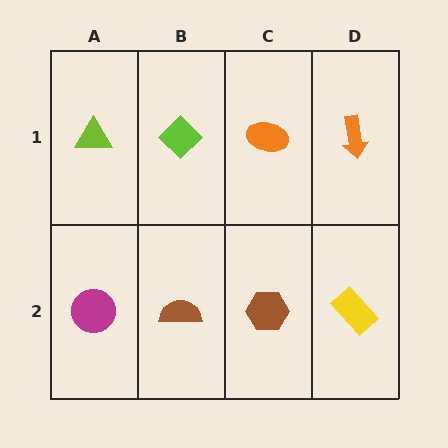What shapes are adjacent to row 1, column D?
A yellow rectangle (row 2, column D), an orange ellipse (row 1, column C).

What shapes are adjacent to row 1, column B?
A brown semicircle (row 2, column B), a lime triangle (row 1, column A), an orange ellipse (row 1, column C).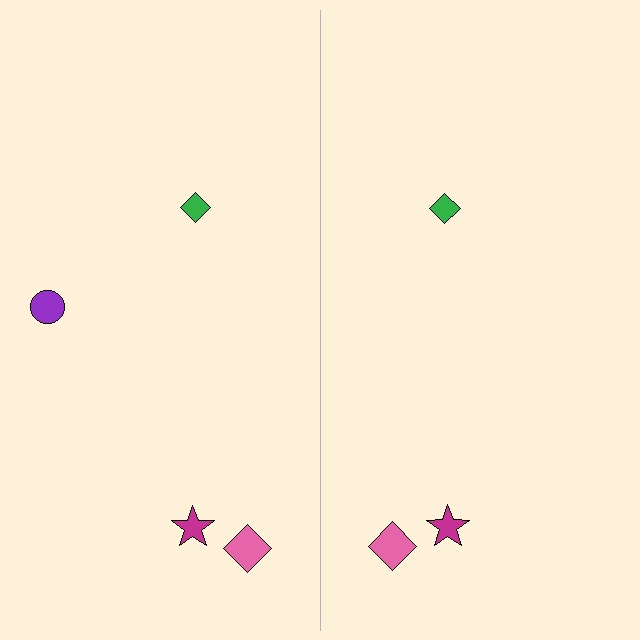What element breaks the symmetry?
A purple circle is missing from the right side.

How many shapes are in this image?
There are 7 shapes in this image.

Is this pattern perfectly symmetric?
No, the pattern is not perfectly symmetric. A purple circle is missing from the right side.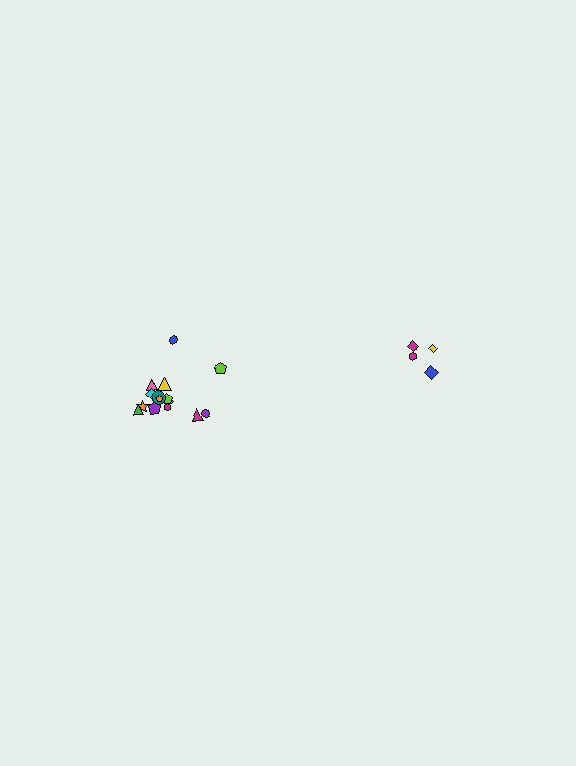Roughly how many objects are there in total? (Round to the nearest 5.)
Roughly 20 objects in total.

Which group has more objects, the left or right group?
The left group.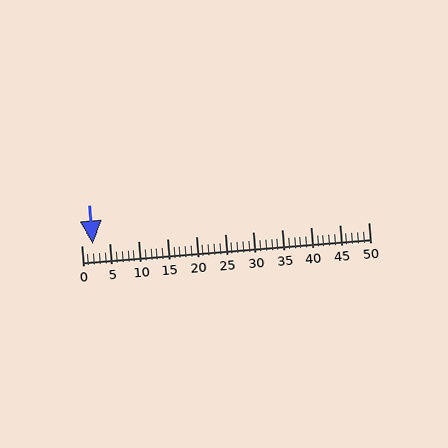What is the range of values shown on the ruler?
The ruler shows values from 0 to 50.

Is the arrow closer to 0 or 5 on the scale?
The arrow is closer to 0.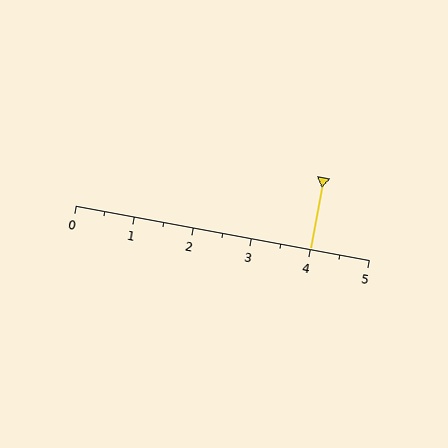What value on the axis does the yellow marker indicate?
The marker indicates approximately 4.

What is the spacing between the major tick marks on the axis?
The major ticks are spaced 1 apart.